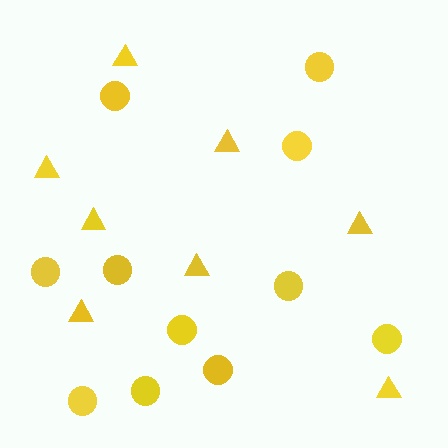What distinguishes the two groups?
There are 2 groups: one group of triangles (8) and one group of circles (11).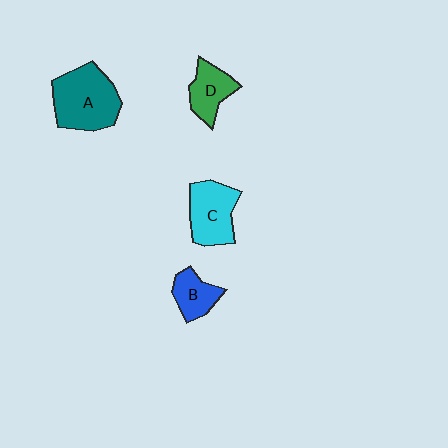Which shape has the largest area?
Shape A (teal).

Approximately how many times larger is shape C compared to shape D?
Approximately 1.4 times.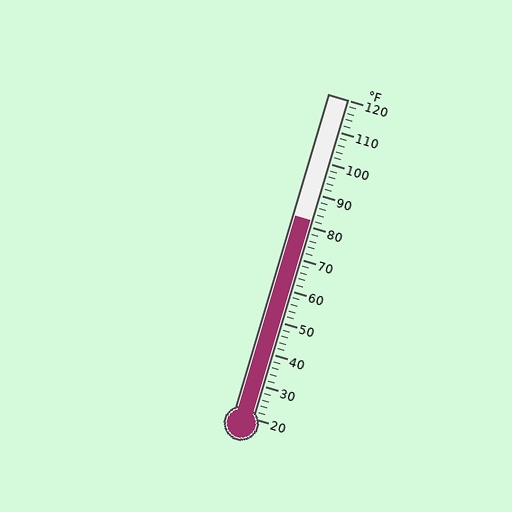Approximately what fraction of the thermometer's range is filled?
The thermometer is filled to approximately 60% of its range.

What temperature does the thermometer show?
The thermometer shows approximately 82°F.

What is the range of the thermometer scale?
The thermometer scale ranges from 20°F to 120°F.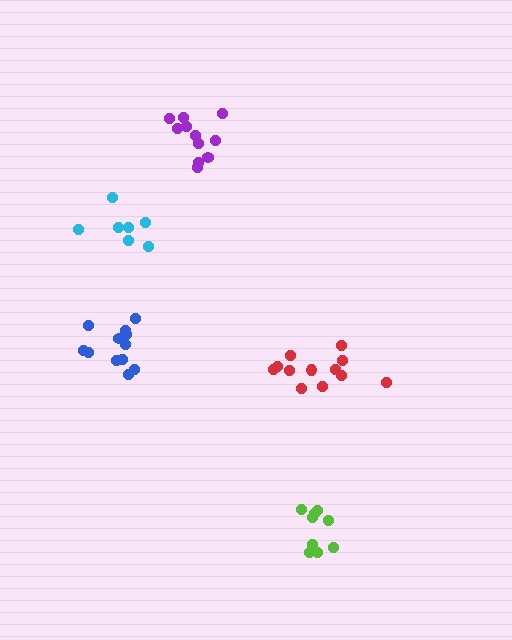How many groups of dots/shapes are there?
There are 5 groups.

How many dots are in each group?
Group 1: 11 dots, Group 2: 12 dots, Group 3: 12 dots, Group 4: 7 dots, Group 5: 9 dots (51 total).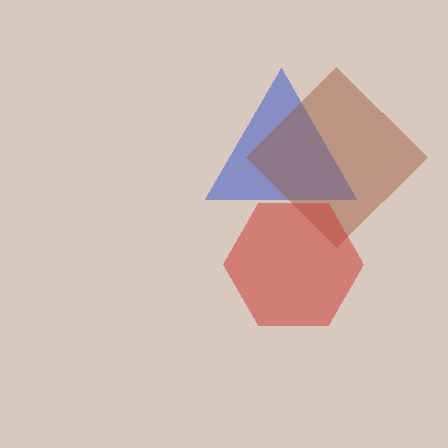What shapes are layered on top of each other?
The layered shapes are: a blue triangle, a brown diamond, a red hexagon.